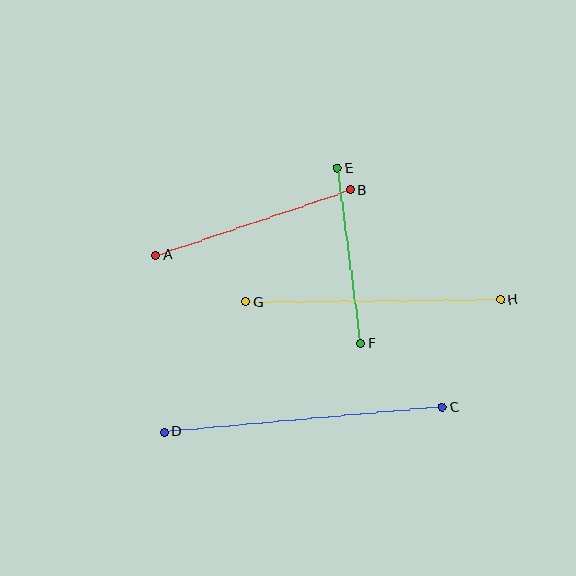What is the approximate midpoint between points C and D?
The midpoint is at approximately (303, 420) pixels.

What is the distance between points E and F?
The distance is approximately 176 pixels.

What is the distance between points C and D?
The distance is approximately 279 pixels.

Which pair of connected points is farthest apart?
Points C and D are farthest apart.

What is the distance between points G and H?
The distance is approximately 254 pixels.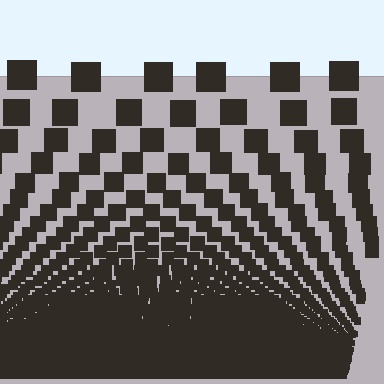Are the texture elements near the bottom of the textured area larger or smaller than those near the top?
Smaller. The gradient is inverted — elements near the bottom are smaller and denser.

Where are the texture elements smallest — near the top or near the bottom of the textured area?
Near the bottom.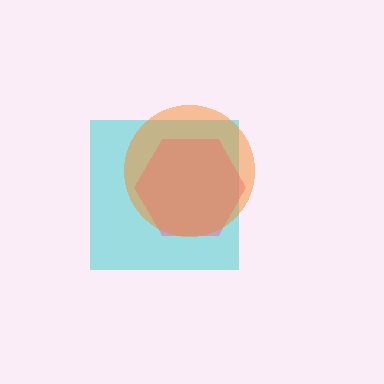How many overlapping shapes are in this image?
There are 3 overlapping shapes in the image.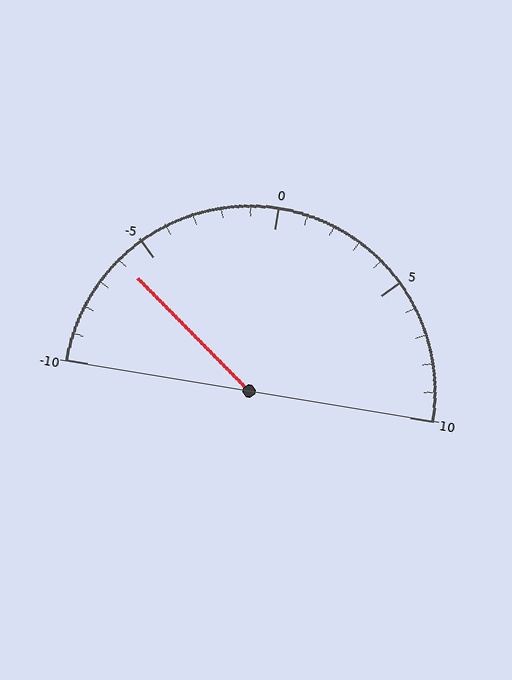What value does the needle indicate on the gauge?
The needle indicates approximately -6.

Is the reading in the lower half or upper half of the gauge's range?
The reading is in the lower half of the range (-10 to 10).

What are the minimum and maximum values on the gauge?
The gauge ranges from -10 to 10.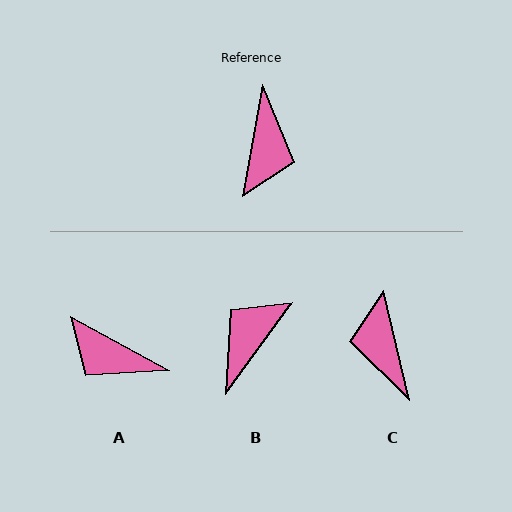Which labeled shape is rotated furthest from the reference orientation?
C, about 157 degrees away.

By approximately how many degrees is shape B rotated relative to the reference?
Approximately 154 degrees counter-clockwise.